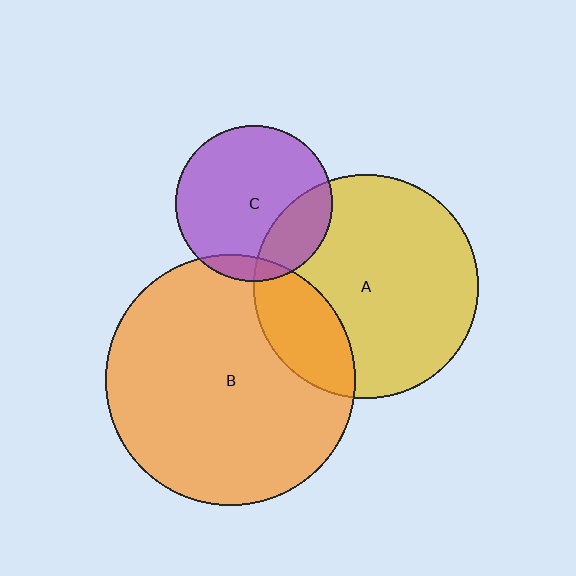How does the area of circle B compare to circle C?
Approximately 2.6 times.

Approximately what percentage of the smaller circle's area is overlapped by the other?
Approximately 10%.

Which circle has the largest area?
Circle B (orange).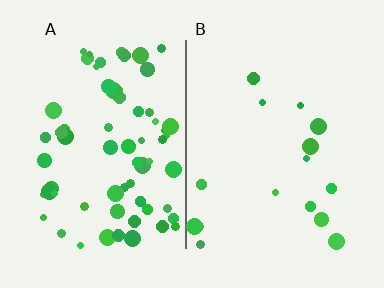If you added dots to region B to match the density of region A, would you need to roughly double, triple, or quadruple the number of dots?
Approximately quadruple.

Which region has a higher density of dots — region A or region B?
A (the left).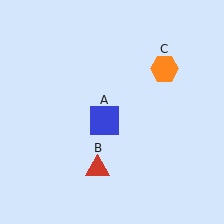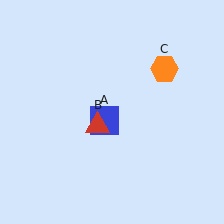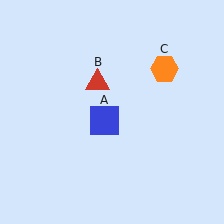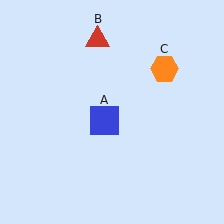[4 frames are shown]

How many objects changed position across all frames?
1 object changed position: red triangle (object B).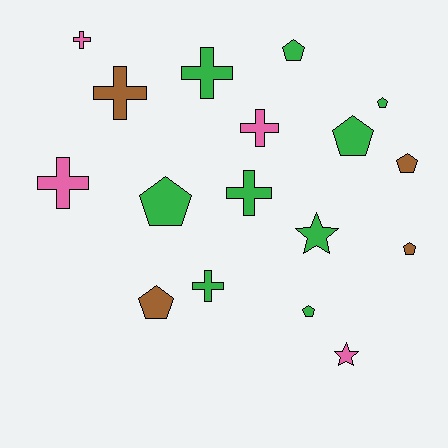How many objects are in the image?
There are 17 objects.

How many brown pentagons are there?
There are 3 brown pentagons.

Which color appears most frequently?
Green, with 9 objects.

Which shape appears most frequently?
Pentagon, with 8 objects.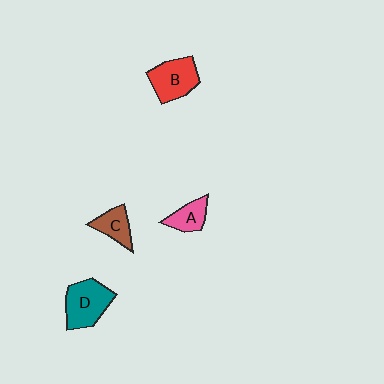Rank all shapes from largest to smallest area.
From largest to smallest: D (teal), B (red), C (brown), A (pink).